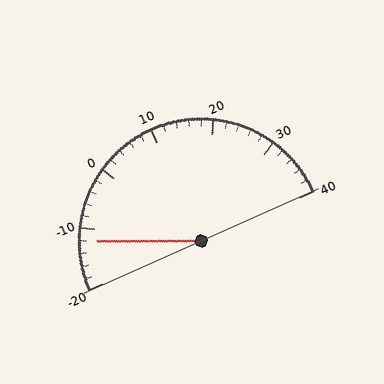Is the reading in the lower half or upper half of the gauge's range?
The reading is in the lower half of the range (-20 to 40).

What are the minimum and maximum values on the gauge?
The gauge ranges from -20 to 40.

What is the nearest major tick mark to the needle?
The nearest major tick mark is -10.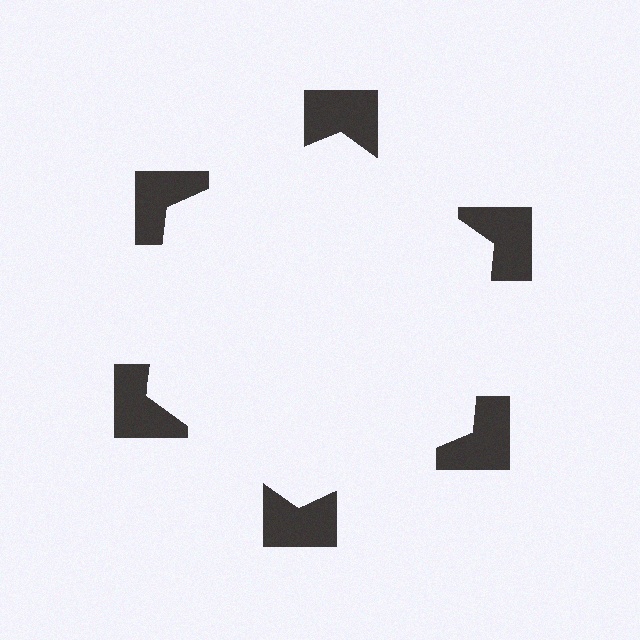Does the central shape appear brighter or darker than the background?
It typically appears slightly brighter than the background, even though no actual brightness change is drawn.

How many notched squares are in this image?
There are 6 — one at each vertex of the illusory hexagon.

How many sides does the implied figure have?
6 sides.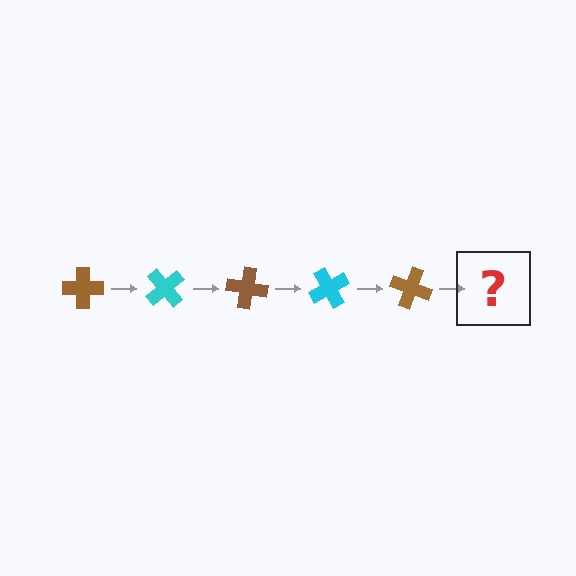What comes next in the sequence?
The next element should be a cyan cross, rotated 250 degrees from the start.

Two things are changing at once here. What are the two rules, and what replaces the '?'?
The two rules are that it rotates 50 degrees each step and the color cycles through brown and cyan. The '?' should be a cyan cross, rotated 250 degrees from the start.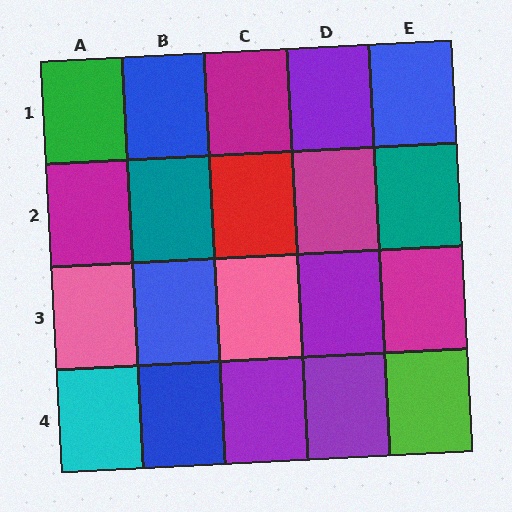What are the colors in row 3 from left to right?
Pink, blue, pink, purple, magenta.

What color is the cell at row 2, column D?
Magenta.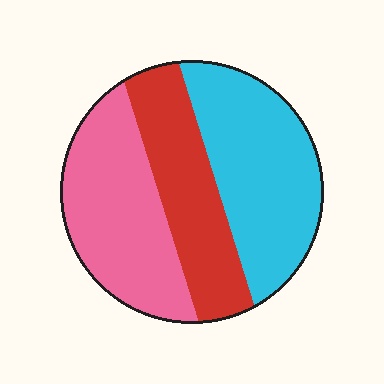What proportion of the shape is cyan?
Cyan covers roughly 40% of the shape.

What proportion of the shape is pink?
Pink takes up between a third and a half of the shape.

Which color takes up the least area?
Red, at roughly 30%.